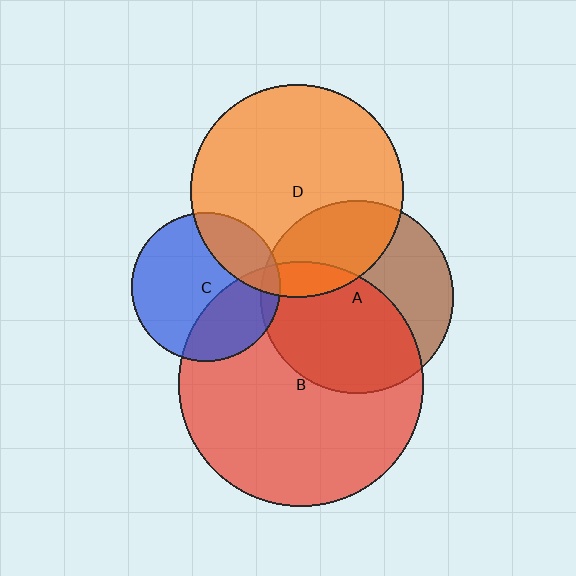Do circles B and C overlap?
Yes.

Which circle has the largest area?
Circle B (red).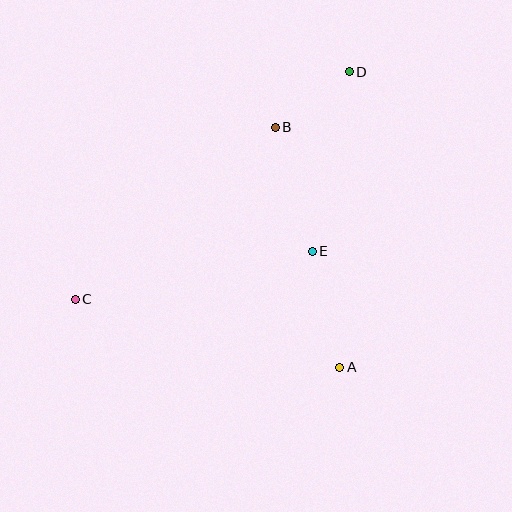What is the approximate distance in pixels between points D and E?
The distance between D and E is approximately 183 pixels.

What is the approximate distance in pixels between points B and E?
The distance between B and E is approximately 130 pixels.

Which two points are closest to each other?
Points B and D are closest to each other.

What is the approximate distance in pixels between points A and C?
The distance between A and C is approximately 273 pixels.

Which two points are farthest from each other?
Points C and D are farthest from each other.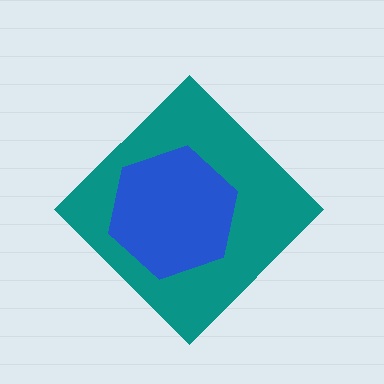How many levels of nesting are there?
2.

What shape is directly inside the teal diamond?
The blue hexagon.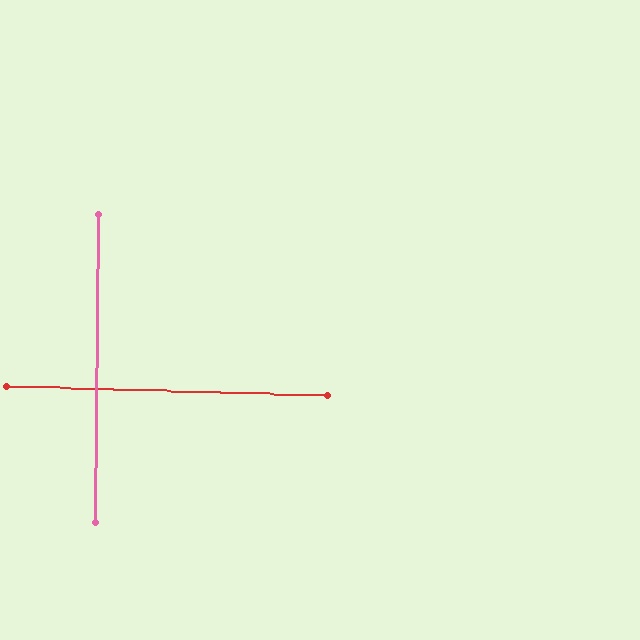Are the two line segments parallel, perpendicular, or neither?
Perpendicular — they meet at approximately 89°.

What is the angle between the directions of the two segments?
Approximately 89 degrees.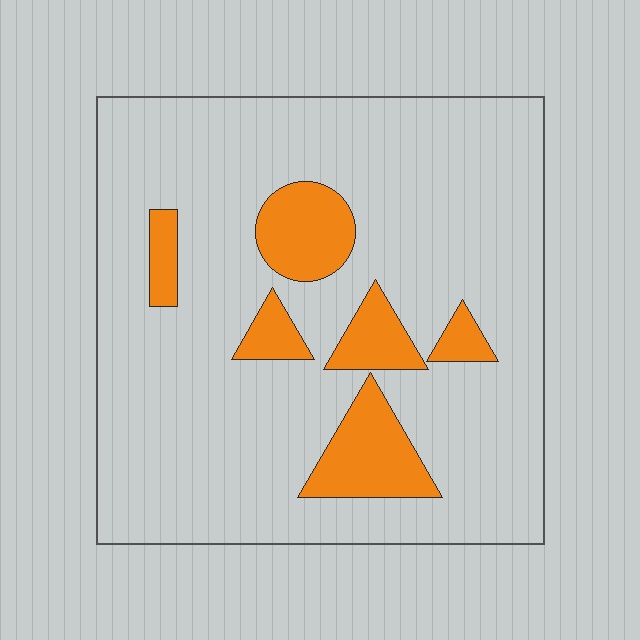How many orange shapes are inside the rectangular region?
6.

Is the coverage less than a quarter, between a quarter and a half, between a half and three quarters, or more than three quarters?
Less than a quarter.